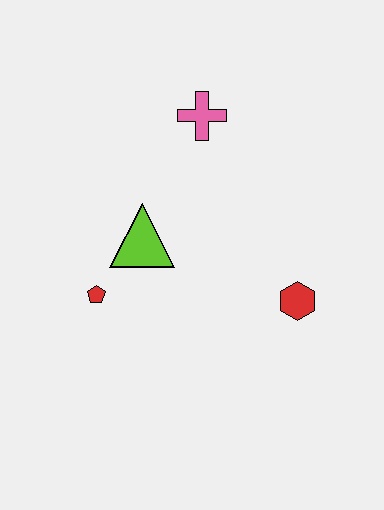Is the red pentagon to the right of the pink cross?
No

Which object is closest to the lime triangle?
The red pentagon is closest to the lime triangle.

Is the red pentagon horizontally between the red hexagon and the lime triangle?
No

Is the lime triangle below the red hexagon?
No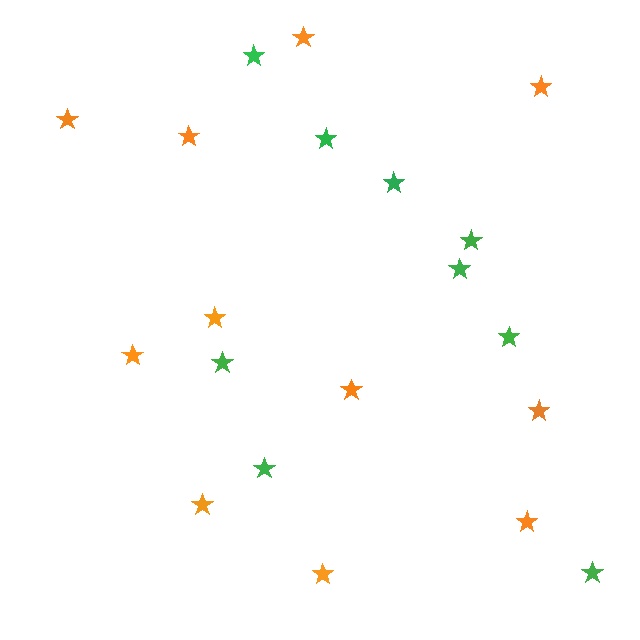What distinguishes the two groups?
There are 2 groups: one group of green stars (9) and one group of orange stars (11).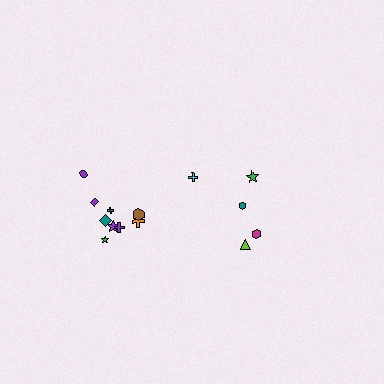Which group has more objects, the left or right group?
The left group.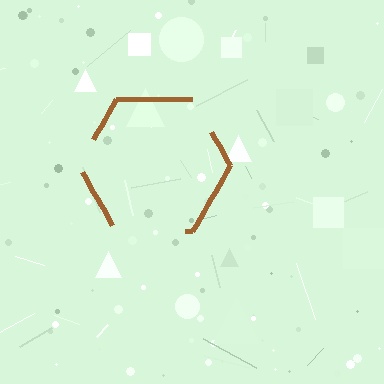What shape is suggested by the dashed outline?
The dashed outline suggests a hexagon.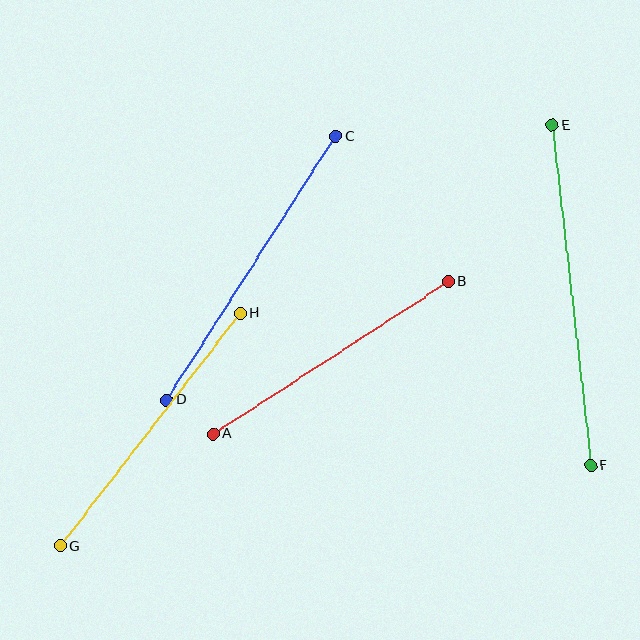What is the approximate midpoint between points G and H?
The midpoint is at approximately (150, 430) pixels.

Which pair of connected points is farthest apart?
Points E and F are farthest apart.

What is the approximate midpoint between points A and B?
The midpoint is at approximately (331, 357) pixels.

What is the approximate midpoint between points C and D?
The midpoint is at approximately (251, 268) pixels.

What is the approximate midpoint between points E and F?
The midpoint is at approximately (571, 295) pixels.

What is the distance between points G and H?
The distance is approximately 294 pixels.